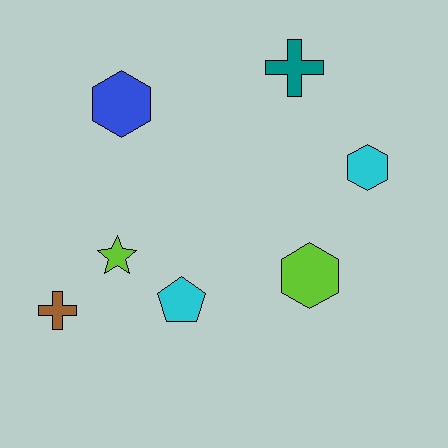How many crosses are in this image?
There are 2 crosses.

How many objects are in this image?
There are 7 objects.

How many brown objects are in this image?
There is 1 brown object.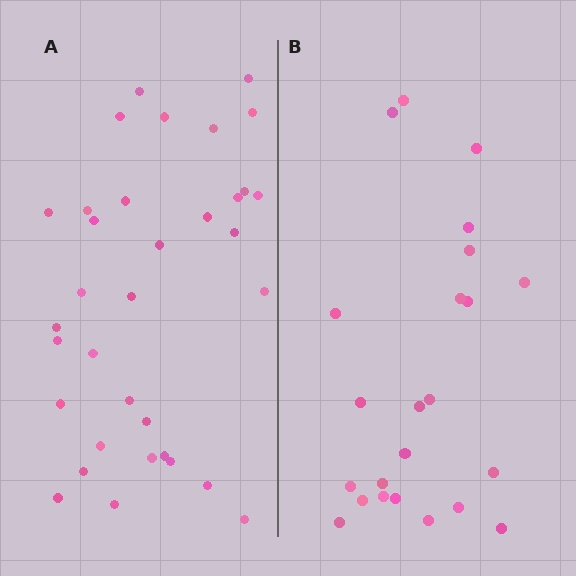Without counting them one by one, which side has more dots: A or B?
Region A (the left region) has more dots.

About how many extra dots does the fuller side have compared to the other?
Region A has roughly 12 or so more dots than region B.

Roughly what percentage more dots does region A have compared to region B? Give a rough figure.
About 50% more.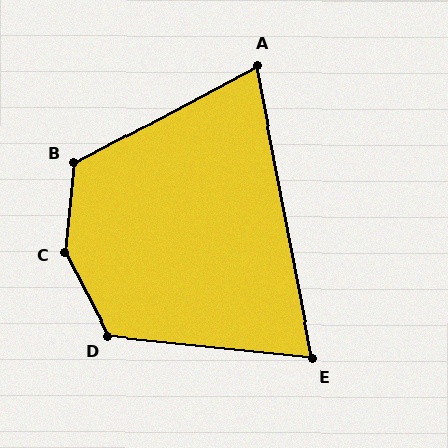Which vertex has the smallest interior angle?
A, at approximately 73 degrees.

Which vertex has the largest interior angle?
C, at approximately 147 degrees.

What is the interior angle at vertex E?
Approximately 73 degrees (acute).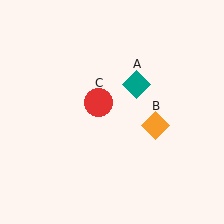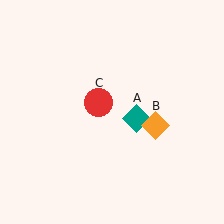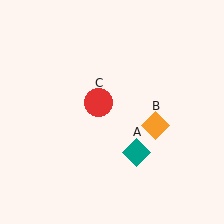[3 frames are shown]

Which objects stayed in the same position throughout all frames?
Orange diamond (object B) and red circle (object C) remained stationary.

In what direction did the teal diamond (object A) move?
The teal diamond (object A) moved down.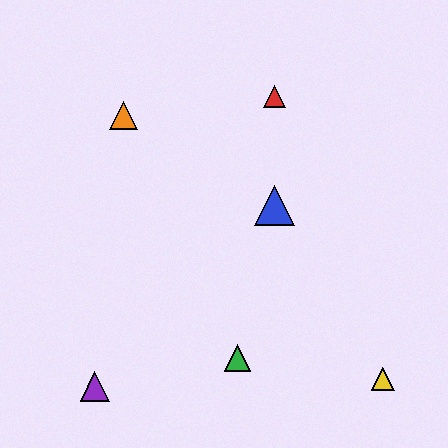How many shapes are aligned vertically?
2 shapes (the red triangle, the blue triangle) are aligned vertically.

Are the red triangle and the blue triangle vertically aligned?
Yes, both are at x≈275.